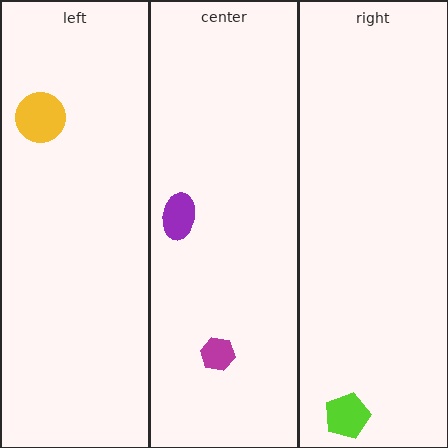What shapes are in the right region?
The lime pentagon.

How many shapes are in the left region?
1.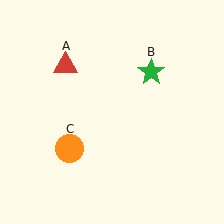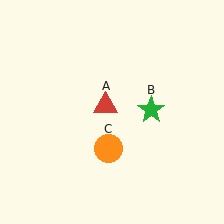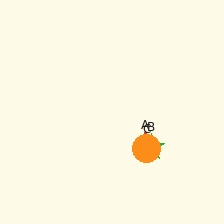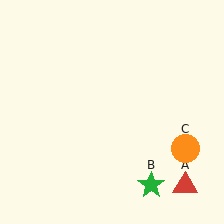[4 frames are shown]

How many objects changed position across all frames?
3 objects changed position: red triangle (object A), green star (object B), orange circle (object C).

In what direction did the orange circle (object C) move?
The orange circle (object C) moved right.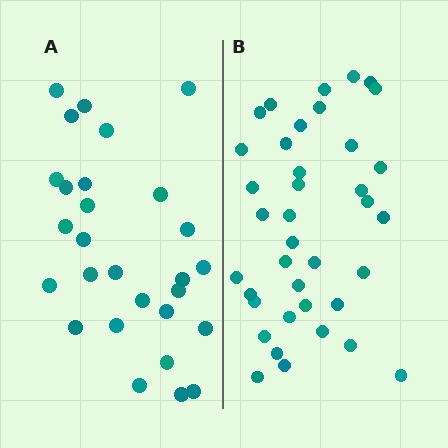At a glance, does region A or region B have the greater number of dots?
Region B (the right region) has more dots.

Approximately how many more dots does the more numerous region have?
Region B has roughly 10 or so more dots than region A.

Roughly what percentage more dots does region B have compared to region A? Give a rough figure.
About 35% more.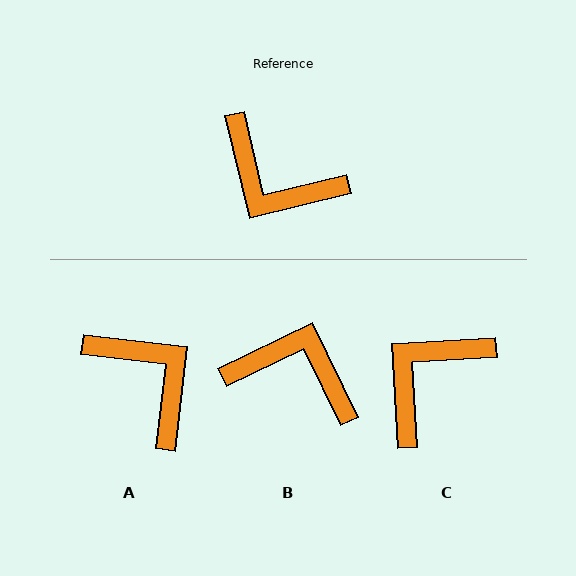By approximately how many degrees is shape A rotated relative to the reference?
Approximately 160 degrees counter-clockwise.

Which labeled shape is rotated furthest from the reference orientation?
B, about 168 degrees away.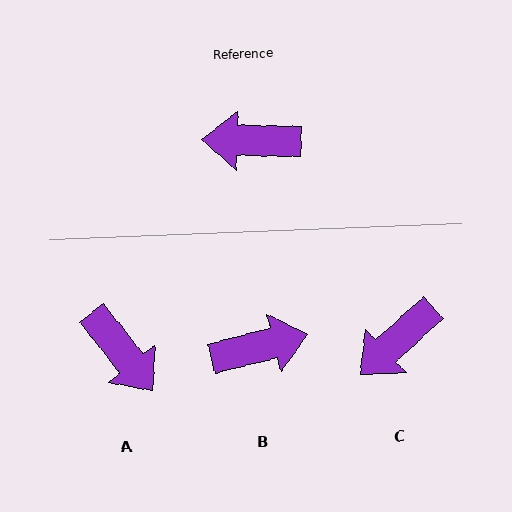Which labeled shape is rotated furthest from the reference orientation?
B, about 164 degrees away.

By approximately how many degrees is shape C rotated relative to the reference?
Approximately 44 degrees counter-clockwise.